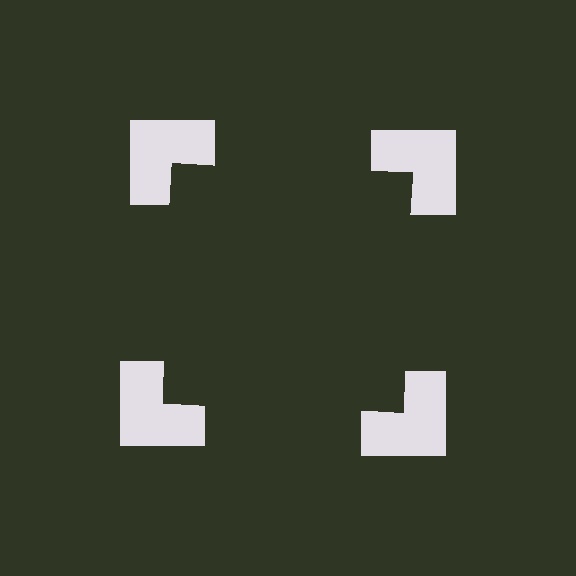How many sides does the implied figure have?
4 sides.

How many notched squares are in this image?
There are 4 — one at each vertex of the illusory square.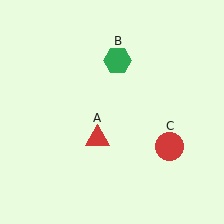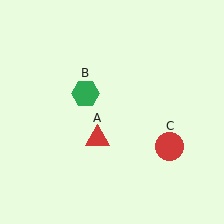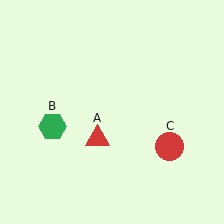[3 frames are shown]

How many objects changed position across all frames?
1 object changed position: green hexagon (object B).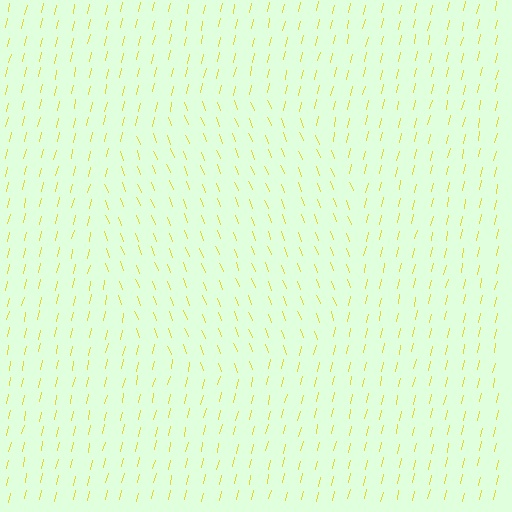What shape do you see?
I see a circle.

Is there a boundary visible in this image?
Yes, there is a texture boundary formed by a change in line orientation.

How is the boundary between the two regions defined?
The boundary is defined purely by a change in line orientation (approximately 34 degrees difference). All lines are the same color and thickness.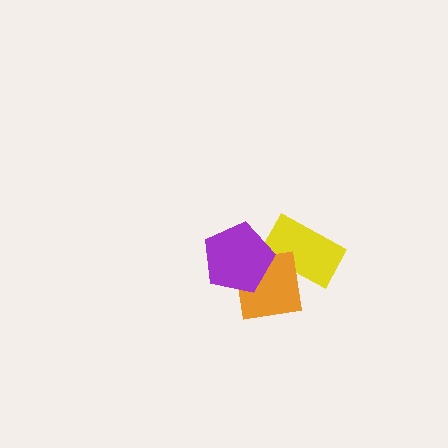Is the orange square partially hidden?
Yes, it is partially covered by another shape.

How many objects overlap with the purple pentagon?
2 objects overlap with the purple pentagon.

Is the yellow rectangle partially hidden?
Yes, it is partially covered by another shape.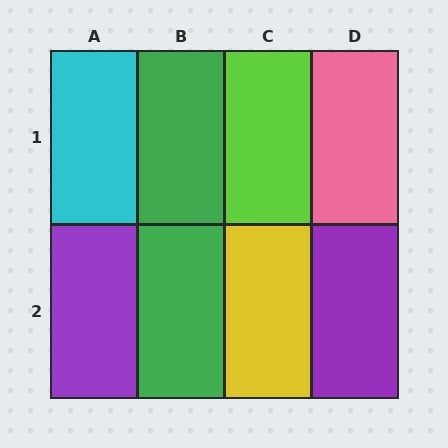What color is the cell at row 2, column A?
Purple.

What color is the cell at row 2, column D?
Purple.